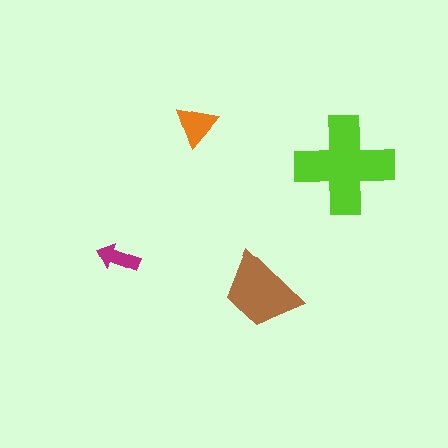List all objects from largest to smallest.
The lime cross, the brown trapezoid, the orange triangle, the magenta arrow.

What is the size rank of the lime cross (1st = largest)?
1st.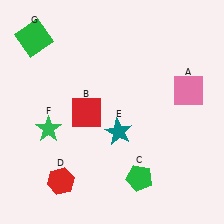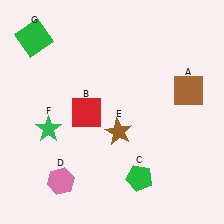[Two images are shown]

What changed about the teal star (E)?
In Image 1, E is teal. In Image 2, it changed to brown.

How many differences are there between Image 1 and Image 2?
There are 3 differences between the two images.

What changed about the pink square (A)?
In Image 1, A is pink. In Image 2, it changed to brown.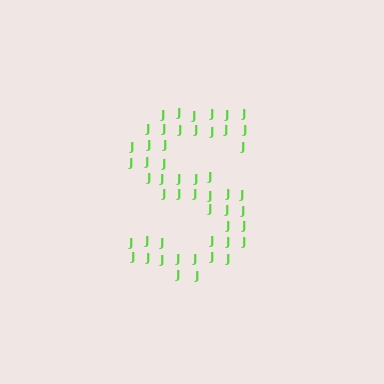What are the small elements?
The small elements are letter J's.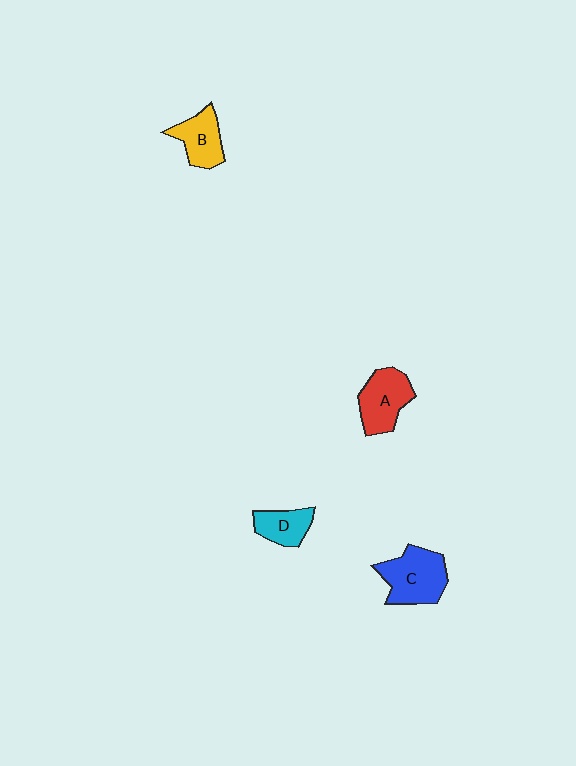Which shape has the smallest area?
Shape D (cyan).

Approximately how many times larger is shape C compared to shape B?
Approximately 1.4 times.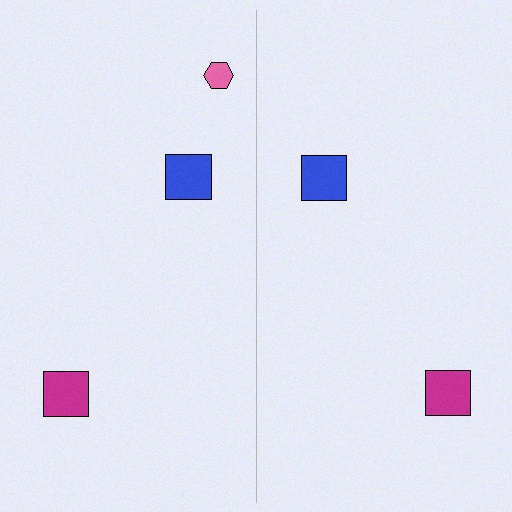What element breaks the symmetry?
A pink hexagon is missing from the right side.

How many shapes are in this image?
There are 5 shapes in this image.